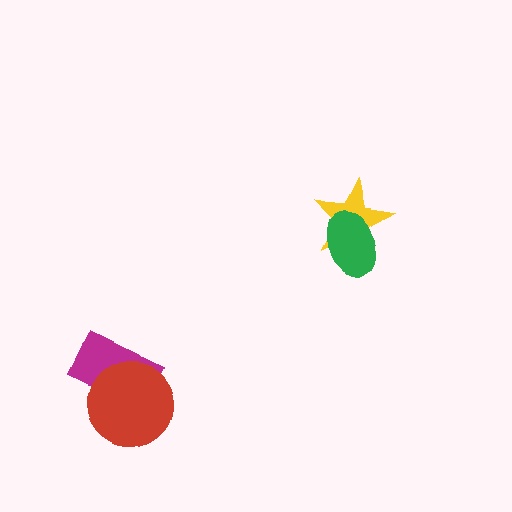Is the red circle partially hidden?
No, no other shape covers it.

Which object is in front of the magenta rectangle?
The red circle is in front of the magenta rectangle.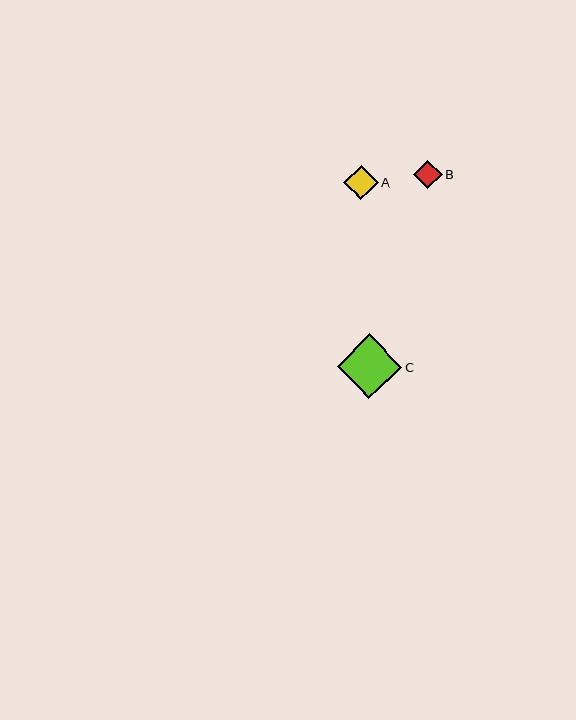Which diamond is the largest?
Diamond C is the largest with a size of approximately 64 pixels.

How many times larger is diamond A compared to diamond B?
Diamond A is approximately 1.2 times the size of diamond B.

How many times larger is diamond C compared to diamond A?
Diamond C is approximately 1.9 times the size of diamond A.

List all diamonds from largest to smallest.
From largest to smallest: C, A, B.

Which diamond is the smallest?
Diamond B is the smallest with a size of approximately 29 pixels.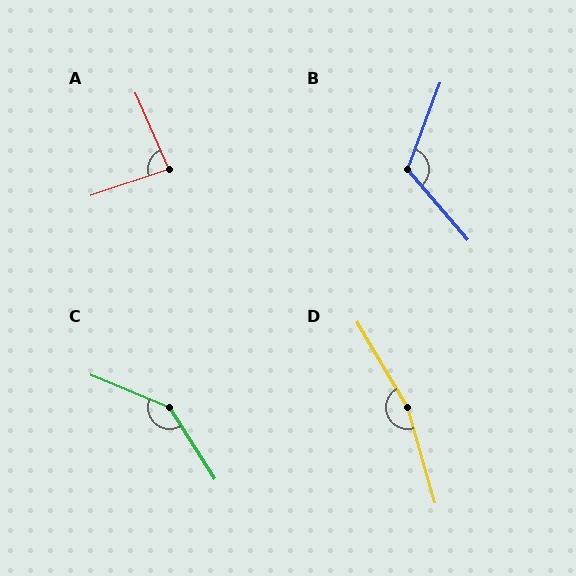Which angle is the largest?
D, at approximately 166 degrees.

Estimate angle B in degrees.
Approximately 119 degrees.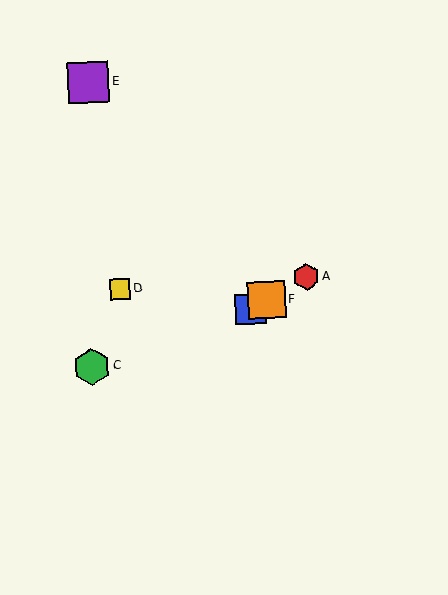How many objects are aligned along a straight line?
3 objects (A, B, F) are aligned along a straight line.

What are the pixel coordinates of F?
Object F is at (267, 300).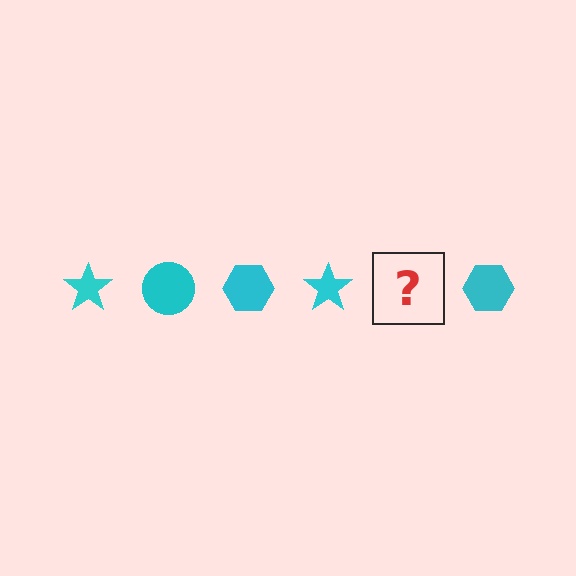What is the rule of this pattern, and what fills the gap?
The rule is that the pattern cycles through star, circle, hexagon shapes in cyan. The gap should be filled with a cyan circle.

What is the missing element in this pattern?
The missing element is a cyan circle.